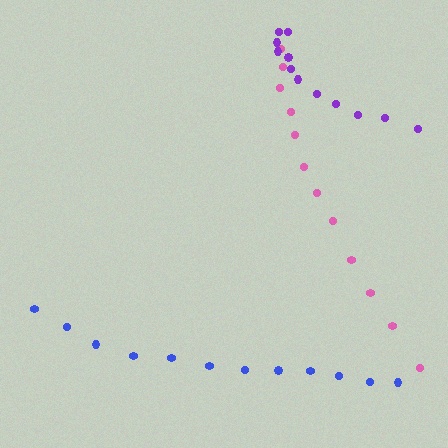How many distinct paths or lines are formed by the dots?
There are 3 distinct paths.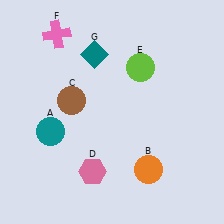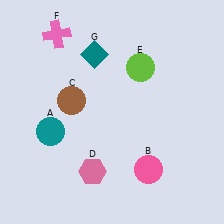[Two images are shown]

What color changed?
The circle (B) changed from orange in Image 1 to pink in Image 2.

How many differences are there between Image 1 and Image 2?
There is 1 difference between the two images.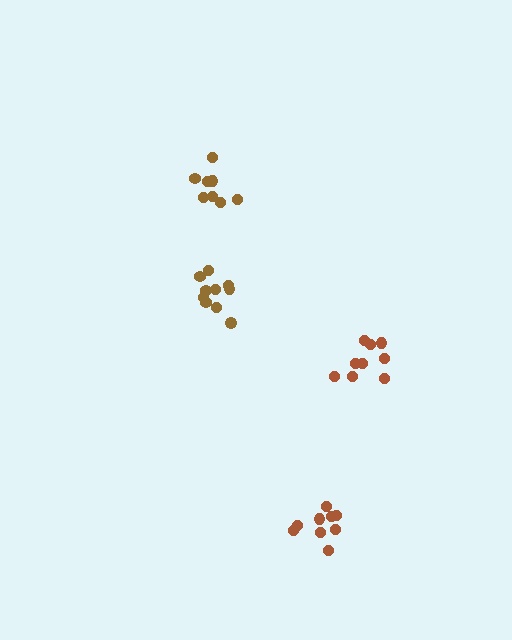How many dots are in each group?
Group 1: 9 dots, Group 2: 10 dots, Group 3: 8 dots, Group 4: 9 dots (36 total).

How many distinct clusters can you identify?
There are 4 distinct clusters.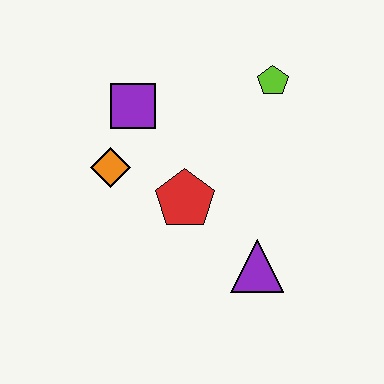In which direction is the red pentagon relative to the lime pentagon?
The red pentagon is below the lime pentagon.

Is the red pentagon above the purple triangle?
Yes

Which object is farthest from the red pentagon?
The lime pentagon is farthest from the red pentagon.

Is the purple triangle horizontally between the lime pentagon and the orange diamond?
Yes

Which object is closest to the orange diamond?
The purple square is closest to the orange diamond.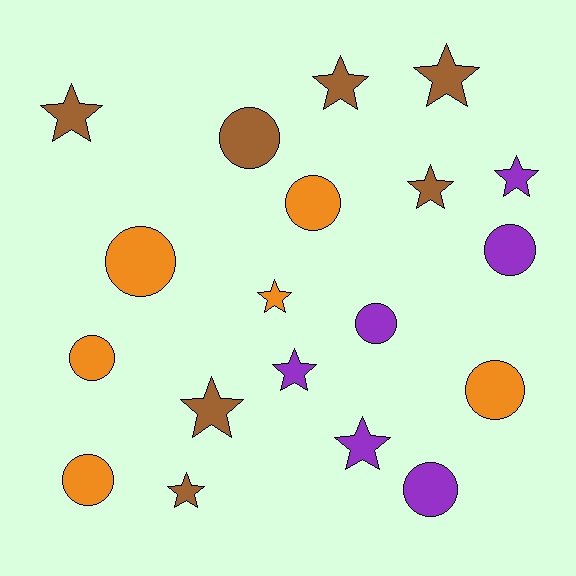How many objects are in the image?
There are 19 objects.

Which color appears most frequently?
Brown, with 7 objects.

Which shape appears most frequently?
Star, with 10 objects.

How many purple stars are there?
There are 3 purple stars.